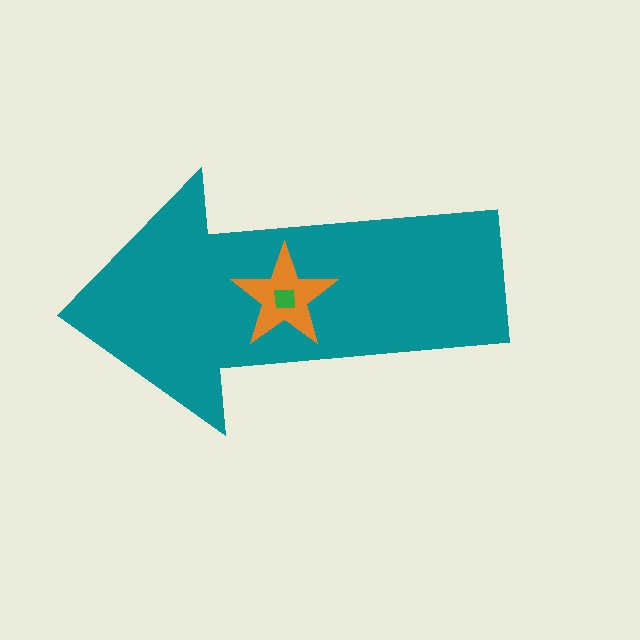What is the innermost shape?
The green square.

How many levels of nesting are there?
3.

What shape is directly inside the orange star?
The green square.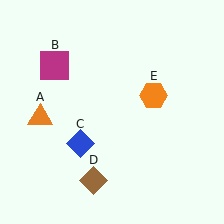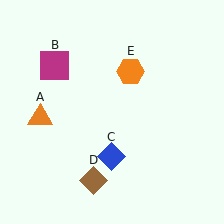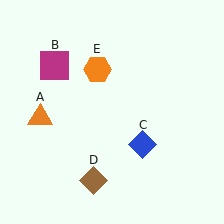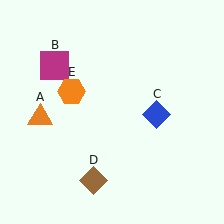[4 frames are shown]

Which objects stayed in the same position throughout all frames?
Orange triangle (object A) and magenta square (object B) and brown diamond (object D) remained stationary.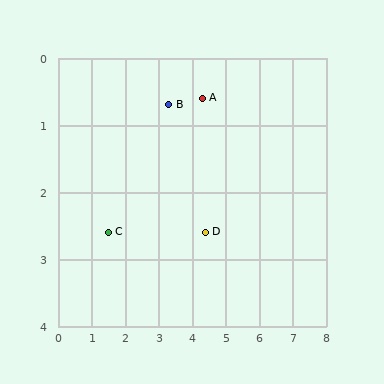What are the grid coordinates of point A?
Point A is at approximately (4.3, 0.6).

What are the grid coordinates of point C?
Point C is at approximately (1.5, 2.6).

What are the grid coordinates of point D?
Point D is at approximately (4.4, 2.6).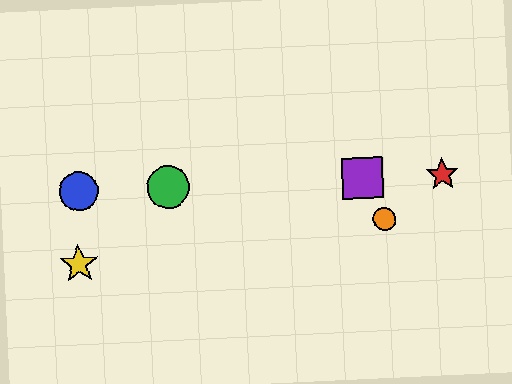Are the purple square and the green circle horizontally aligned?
Yes, both are at y≈178.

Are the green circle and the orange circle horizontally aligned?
No, the green circle is at y≈187 and the orange circle is at y≈219.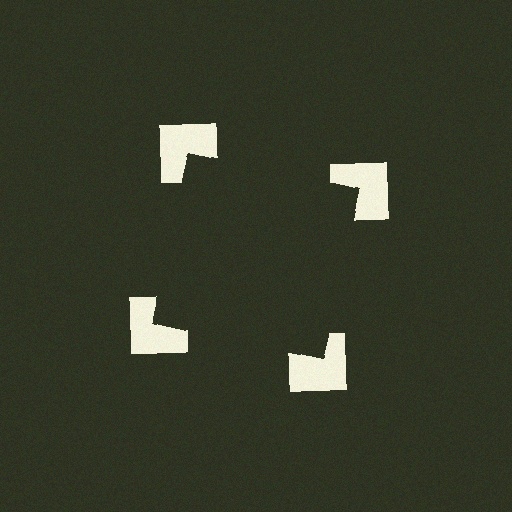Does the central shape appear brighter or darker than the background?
It typically appears slightly darker than the background, even though no actual brightness change is drawn.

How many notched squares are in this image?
There are 4 — one at each vertex of the illusory square.